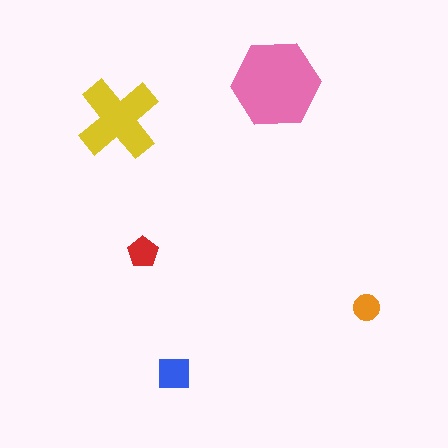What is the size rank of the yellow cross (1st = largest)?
2nd.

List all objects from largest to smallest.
The pink hexagon, the yellow cross, the blue square, the red pentagon, the orange circle.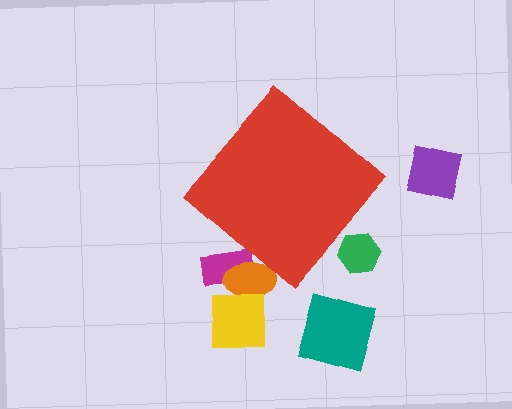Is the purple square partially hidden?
No, the purple square is fully visible.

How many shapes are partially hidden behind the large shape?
3 shapes are partially hidden.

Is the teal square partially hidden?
No, the teal square is fully visible.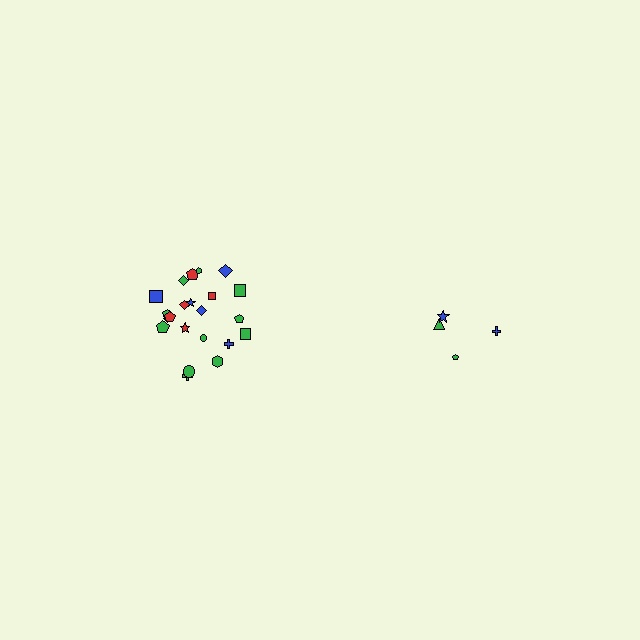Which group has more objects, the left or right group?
The left group.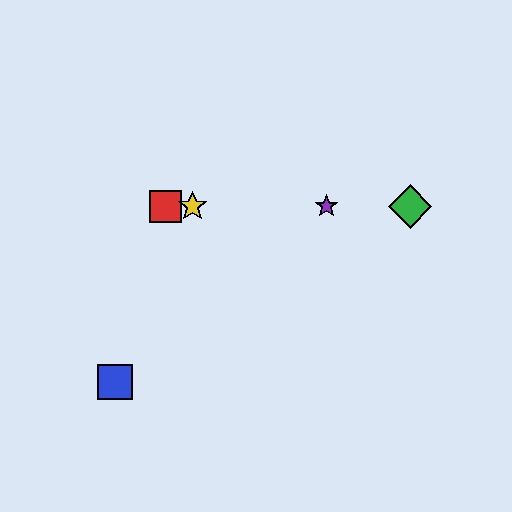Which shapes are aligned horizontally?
The red square, the green diamond, the yellow star, the purple star are aligned horizontally.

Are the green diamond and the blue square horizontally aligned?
No, the green diamond is at y≈206 and the blue square is at y≈382.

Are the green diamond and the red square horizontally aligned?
Yes, both are at y≈206.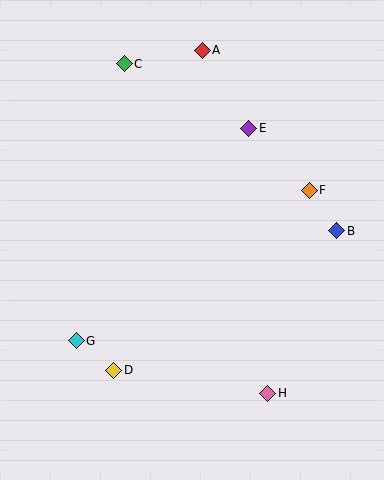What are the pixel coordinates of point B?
Point B is at (337, 231).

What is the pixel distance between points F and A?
The distance between F and A is 176 pixels.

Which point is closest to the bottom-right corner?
Point H is closest to the bottom-right corner.